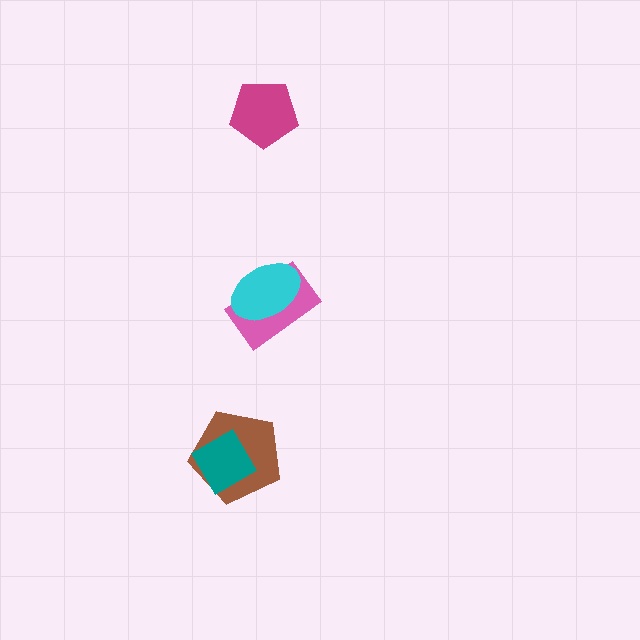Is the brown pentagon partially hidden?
Yes, it is partially covered by another shape.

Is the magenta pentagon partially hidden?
No, no other shape covers it.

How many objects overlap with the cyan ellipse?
1 object overlaps with the cyan ellipse.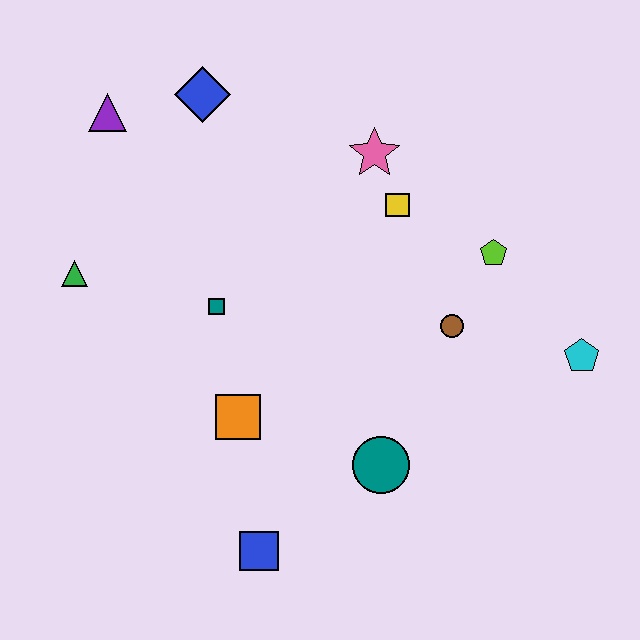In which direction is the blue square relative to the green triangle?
The blue square is below the green triangle.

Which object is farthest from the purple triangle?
The cyan pentagon is farthest from the purple triangle.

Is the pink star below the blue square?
No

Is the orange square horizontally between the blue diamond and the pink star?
Yes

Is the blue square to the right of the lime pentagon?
No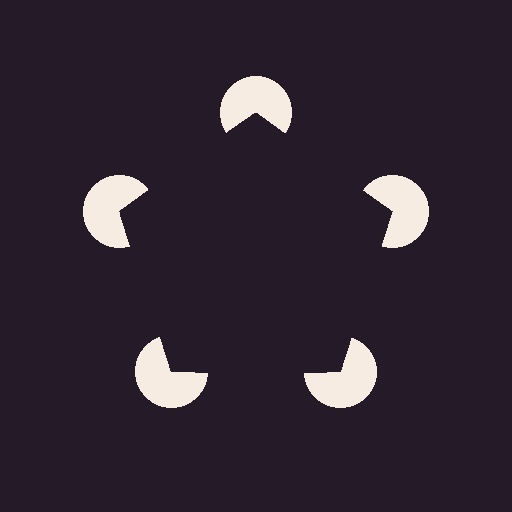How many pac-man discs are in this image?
There are 5 — one at each vertex of the illusory pentagon.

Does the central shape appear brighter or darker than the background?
It typically appears slightly darker than the background, even though no actual brightness change is drawn.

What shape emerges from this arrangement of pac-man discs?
An illusory pentagon — its edges are inferred from the aligned wedge cuts in the pac-man discs, not physically drawn.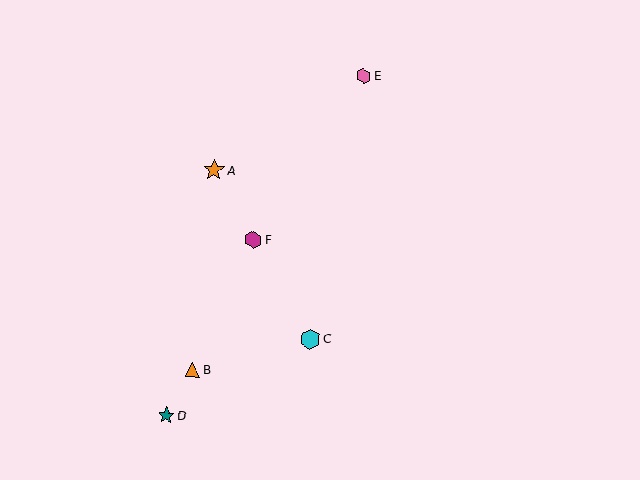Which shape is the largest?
The orange star (labeled A) is the largest.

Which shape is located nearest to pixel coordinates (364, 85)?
The pink hexagon (labeled E) at (364, 76) is nearest to that location.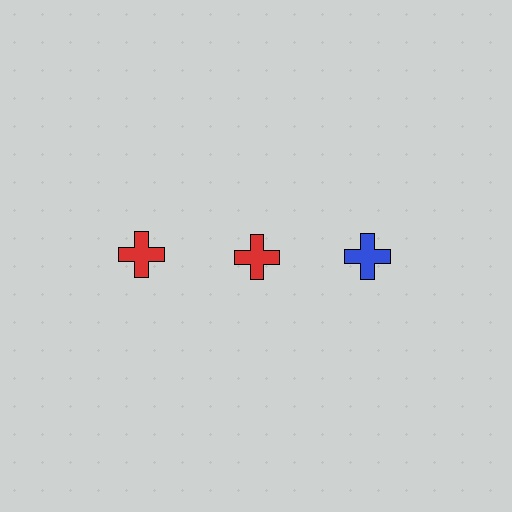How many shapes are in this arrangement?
There are 3 shapes arranged in a grid pattern.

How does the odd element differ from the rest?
It has a different color: blue instead of red.